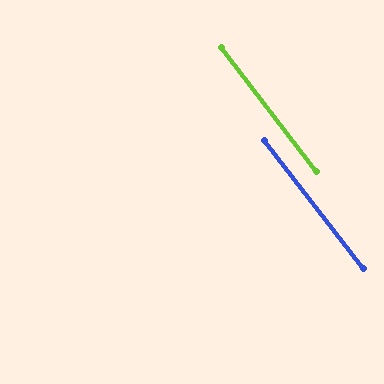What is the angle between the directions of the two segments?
Approximately 1 degree.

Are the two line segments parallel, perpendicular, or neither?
Parallel — their directions differ by only 0.5°.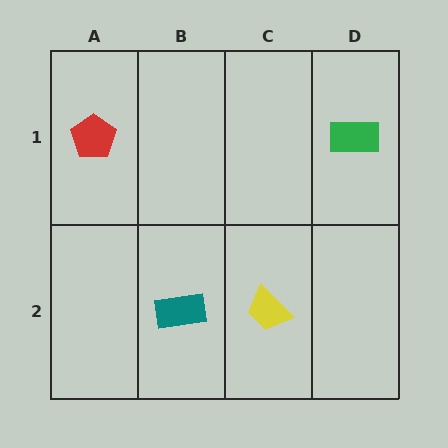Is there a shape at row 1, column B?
No, that cell is empty.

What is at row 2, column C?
A yellow trapezoid.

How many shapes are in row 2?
2 shapes.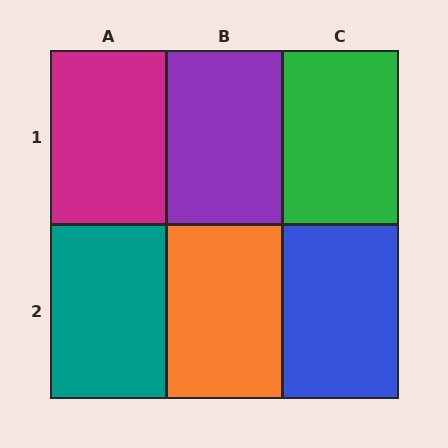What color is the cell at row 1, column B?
Purple.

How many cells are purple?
1 cell is purple.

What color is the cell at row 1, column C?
Green.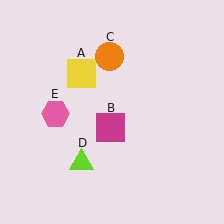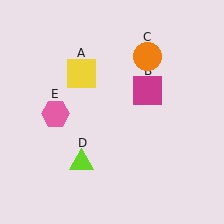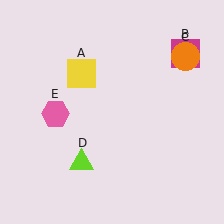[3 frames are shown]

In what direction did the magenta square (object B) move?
The magenta square (object B) moved up and to the right.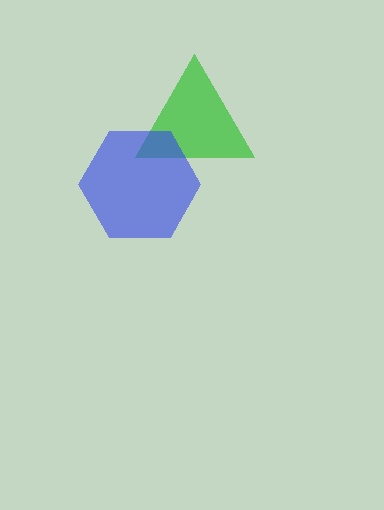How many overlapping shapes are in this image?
There are 2 overlapping shapes in the image.